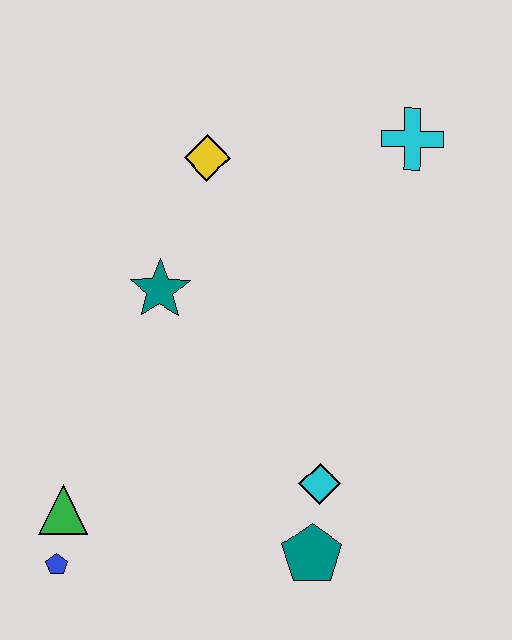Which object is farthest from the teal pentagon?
The cyan cross is farthest from the teal pentagon.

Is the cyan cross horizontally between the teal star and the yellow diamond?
No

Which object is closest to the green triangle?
The blue pentagon is closest to the green triangle.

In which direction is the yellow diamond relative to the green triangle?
The yellow diamond is above the green triangle.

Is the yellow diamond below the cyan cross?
Yes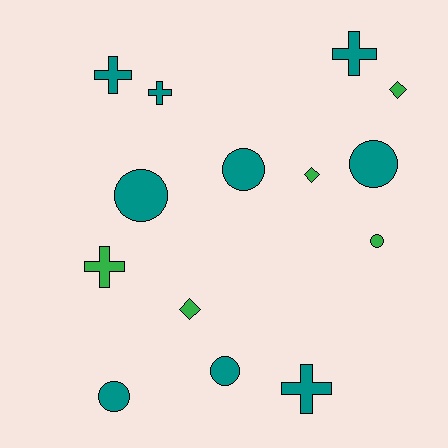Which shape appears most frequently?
Circle, with 6 objects.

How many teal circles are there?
There are 5 teal circles.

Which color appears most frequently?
Teal, with 9 objects.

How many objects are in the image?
There are 14 objects.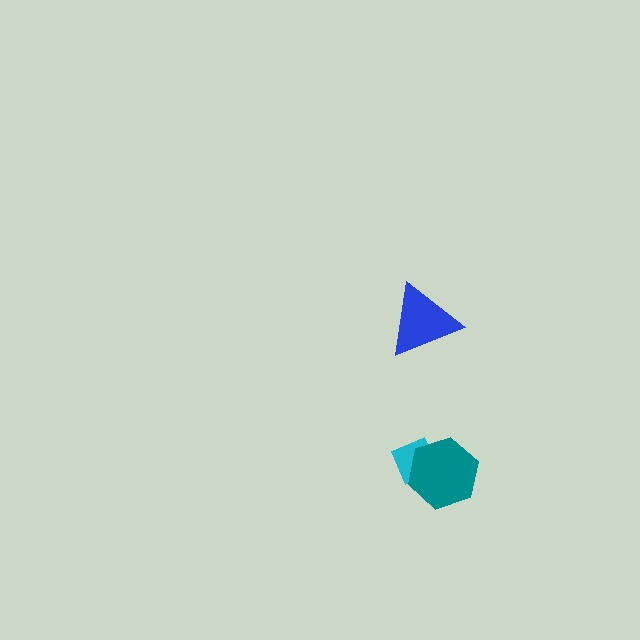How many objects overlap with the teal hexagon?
1 object overlaps with the teal hexagon.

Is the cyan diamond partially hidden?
Yes, it is partially covered by another shape.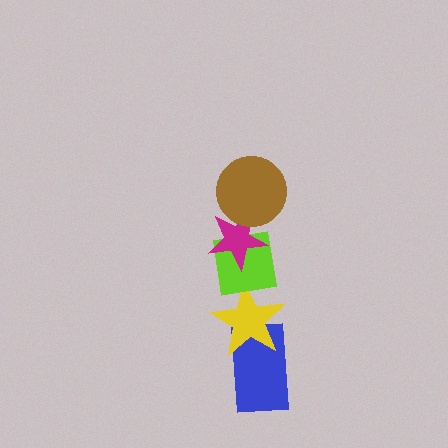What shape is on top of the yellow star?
The lime square is on top of the yellow star.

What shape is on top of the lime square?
The magenta star is on top of the lime square.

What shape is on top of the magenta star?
The brown circle is on top of the magenta star.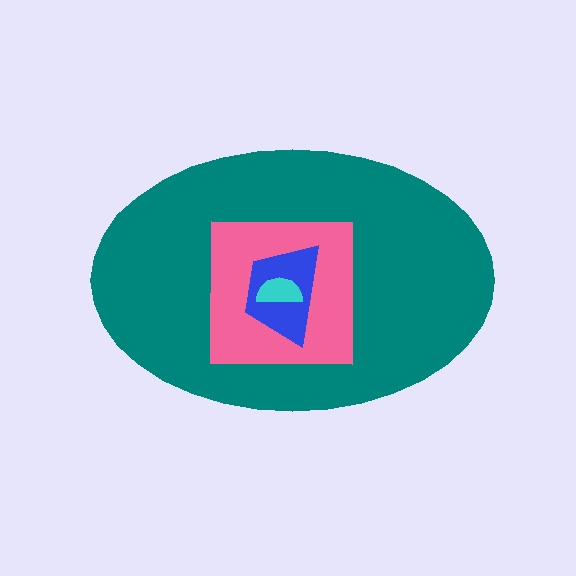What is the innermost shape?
The cyan semicircle.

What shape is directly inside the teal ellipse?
The pink square.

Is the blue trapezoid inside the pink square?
Yes.